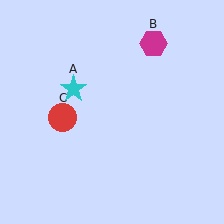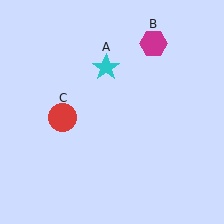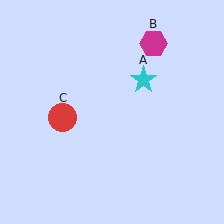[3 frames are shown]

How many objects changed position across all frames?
1 object changed position: cyan star (object A).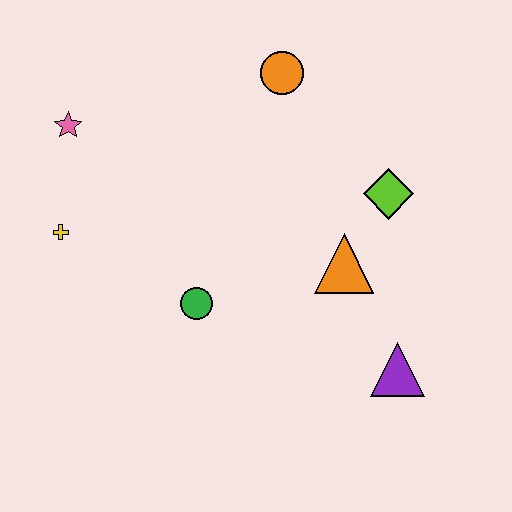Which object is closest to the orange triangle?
The lime diamond is closest to the orange triangle.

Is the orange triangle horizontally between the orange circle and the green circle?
No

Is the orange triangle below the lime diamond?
Yes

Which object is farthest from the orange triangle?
The pink star is farthest from the orange triangle.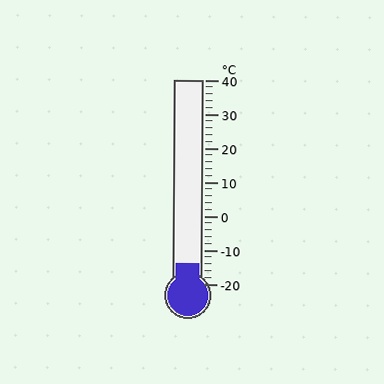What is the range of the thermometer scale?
The thermometer scale ranges from -20°C to 40°C.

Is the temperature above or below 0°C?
The temperature is below 0°C.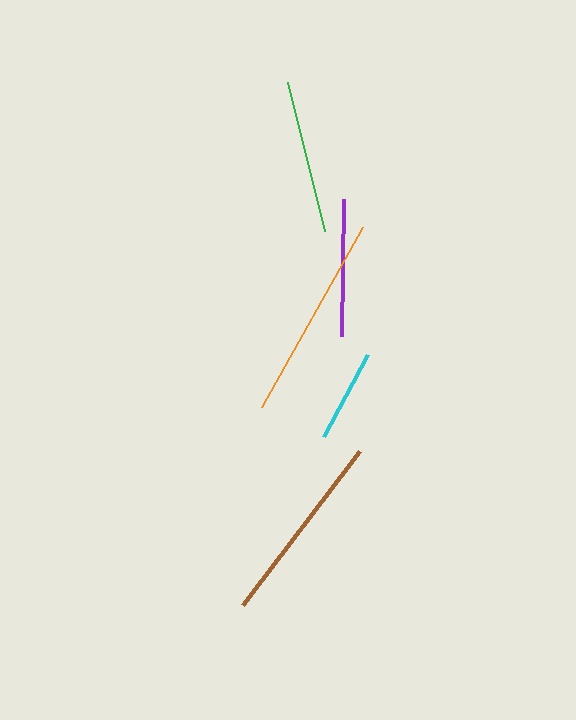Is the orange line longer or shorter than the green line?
The orange line is longer than the green line.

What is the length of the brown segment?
The brown segment is approximately 194 pixels long.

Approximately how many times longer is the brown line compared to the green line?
The brown line is approximately 1.3 times the length of the green line.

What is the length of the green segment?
The green segment is approximately 153 pixels long.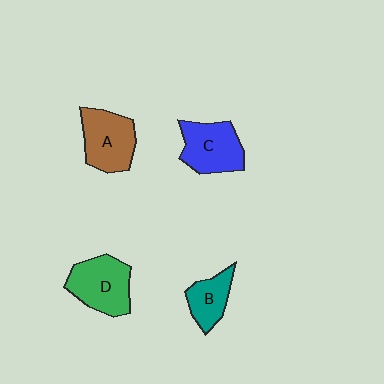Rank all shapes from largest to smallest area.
From largest to smallest: D (green), A (brown), C (blue), B (teal).